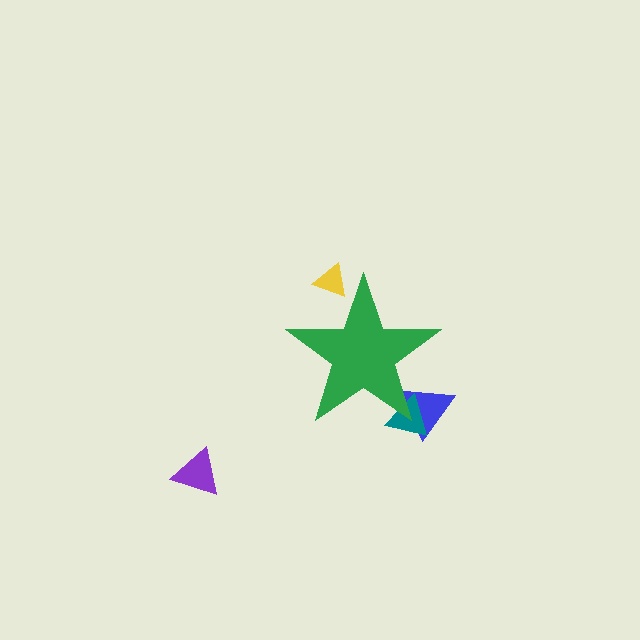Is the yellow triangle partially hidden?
Yes, the yellow triangle is partially hidden behind the green star.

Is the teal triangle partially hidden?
Yes, the teal triangle is partially hidden behind the green star.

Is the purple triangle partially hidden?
No, the purple triangle is fully visible.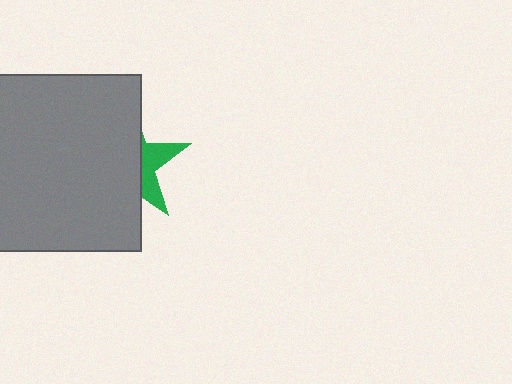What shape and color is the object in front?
The object in front is a gray square.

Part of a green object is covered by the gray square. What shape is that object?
It is a star.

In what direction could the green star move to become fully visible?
The green star could move right. That would shift it out from behind the gray square entirely.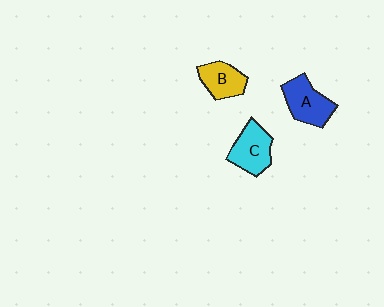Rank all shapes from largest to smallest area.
From largest to smallest: A (blue), C (cyan), B (yellow).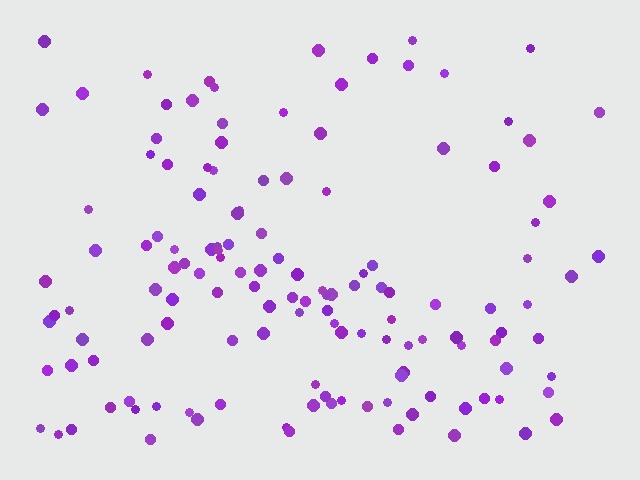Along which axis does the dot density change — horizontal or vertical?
Vertical.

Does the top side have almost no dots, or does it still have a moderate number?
Still a moderate number, just noticeably fewer than the bottom.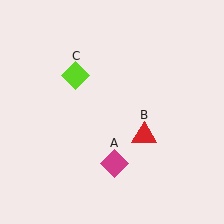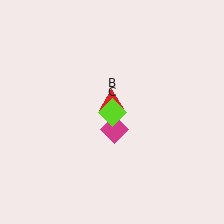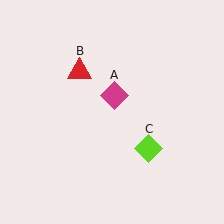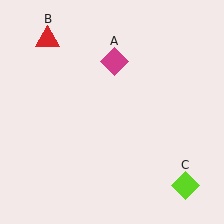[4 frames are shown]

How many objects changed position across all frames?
3 objects changed position: magenta diamond (object A), red triangle (object B), lime diamond (object C).